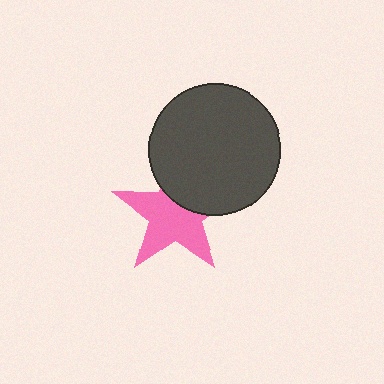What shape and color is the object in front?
The object in front is a dark gray circle.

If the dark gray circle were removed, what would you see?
You would see the complete pink star.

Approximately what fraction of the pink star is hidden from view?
Roughly 34% of the pink star is hidden behind the dark gray circle.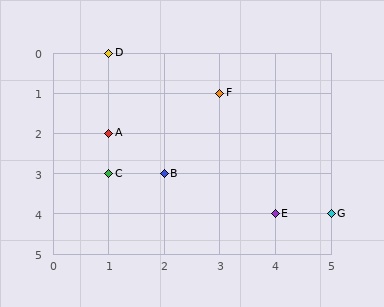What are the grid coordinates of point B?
Point B is at grid coordinates (2, 3).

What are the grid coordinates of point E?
Point E is at grid coordinates (4, 4).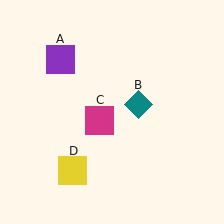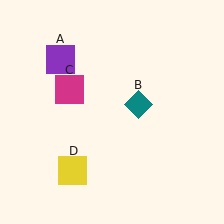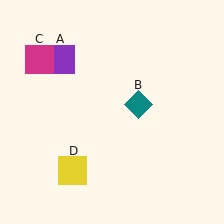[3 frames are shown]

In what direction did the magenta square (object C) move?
The magenta square (object C) moved up and to the left.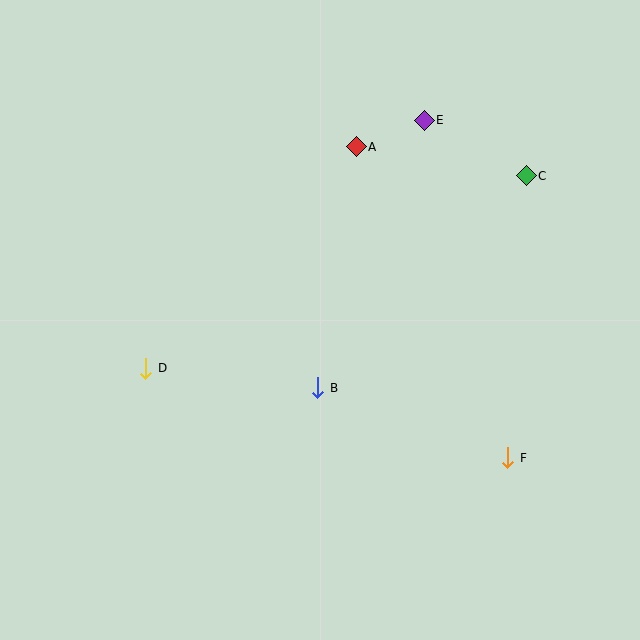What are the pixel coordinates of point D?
Point D is at (146, 368).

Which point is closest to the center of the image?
Point B at (318, 388) is closest to the center.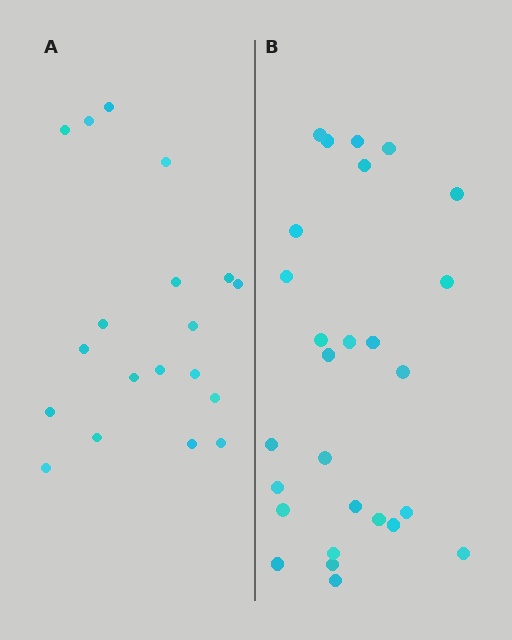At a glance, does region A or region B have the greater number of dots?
Region B (the right region) has more dots.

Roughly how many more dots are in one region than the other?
Region B has roughly 8 or so more dots than region A.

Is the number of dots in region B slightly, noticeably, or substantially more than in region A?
Region B has noticeably more, but not dramatically so. The ratio is roughly 1.4 to 1.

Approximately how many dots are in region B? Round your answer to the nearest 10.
About 30 dots. (The exact count is 27, which rounds to 30.)